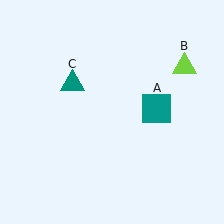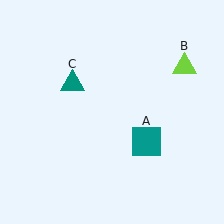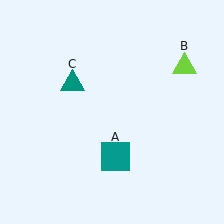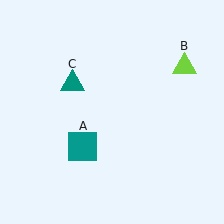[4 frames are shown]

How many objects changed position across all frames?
1 object changed position: teal square (object A).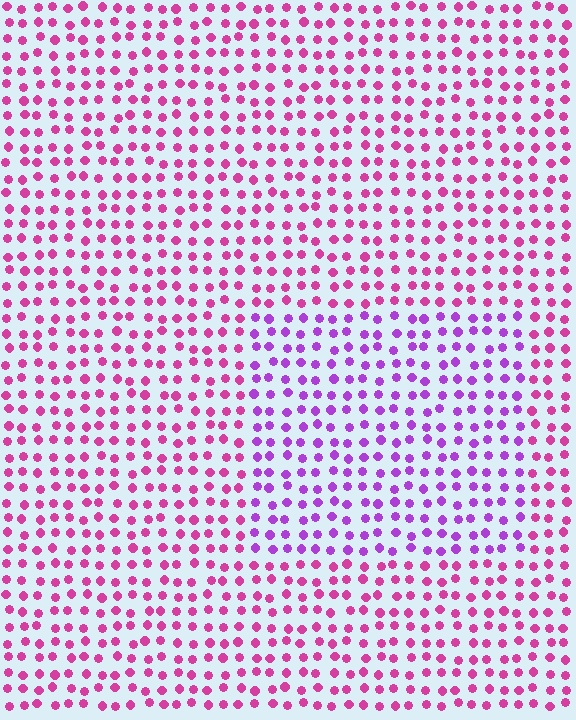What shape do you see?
I see a rectangle.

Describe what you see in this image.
The image is filled with small magenta elements in a uniform arrangement. A rectangle-shaped region is visible where the elements are tinted to a slightly different hue, forming a subtle color boundary.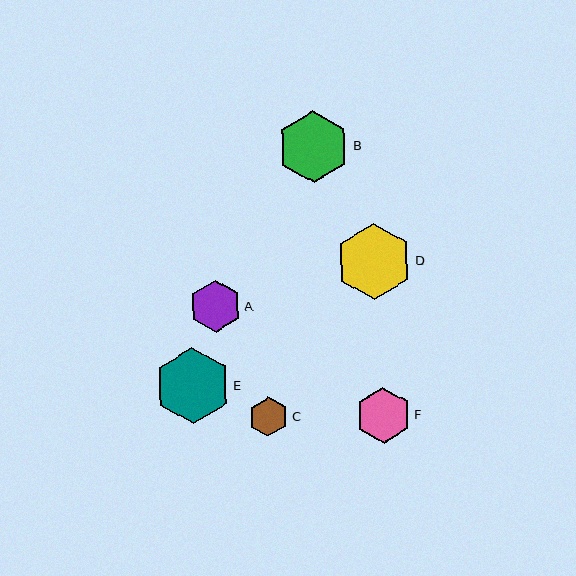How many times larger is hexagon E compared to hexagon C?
Hexagon E is approximately 1.9 times the size of hexagon C.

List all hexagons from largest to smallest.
From largest to smallest: D, E, B, F, A, C.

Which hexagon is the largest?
Hexagon D is the largest with a size of approximately 76 pixels.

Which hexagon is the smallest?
Hexagon C is the smallest with a size of approximately 39 pixels.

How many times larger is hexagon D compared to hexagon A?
Hexagon D is approximately 1.5 times the size of hexagon A.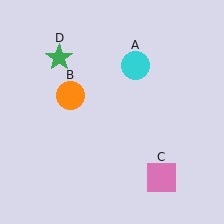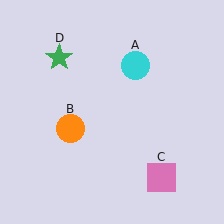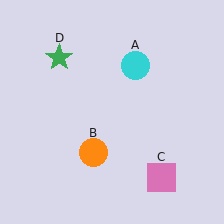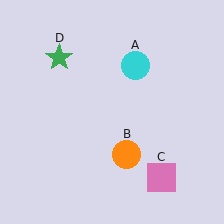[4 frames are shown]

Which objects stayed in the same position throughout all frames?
Cyan circle (object A) and pink square (object C) and green star (object D) remained stationary.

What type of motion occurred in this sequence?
The orange circle (object B) rotated counterclockwise around the center of the scene.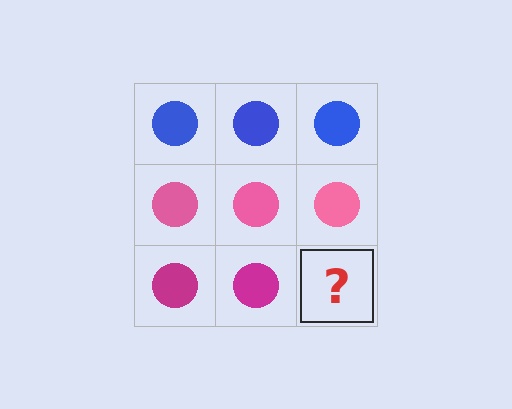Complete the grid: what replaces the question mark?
The question mark should be replaced with a magenta circle.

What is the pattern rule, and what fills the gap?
The rule is that each row has a consistent color. The gap should be filled with a magenta circle.